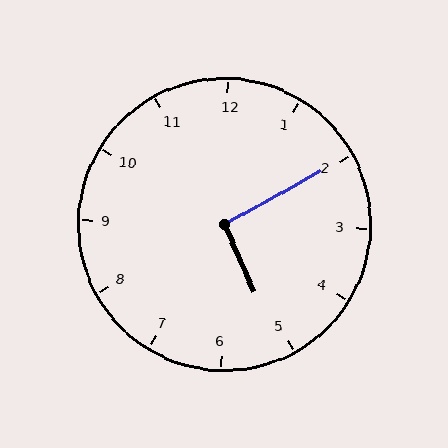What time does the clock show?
5:10.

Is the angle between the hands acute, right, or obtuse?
It is right.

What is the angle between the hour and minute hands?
Approximately 95 degrees.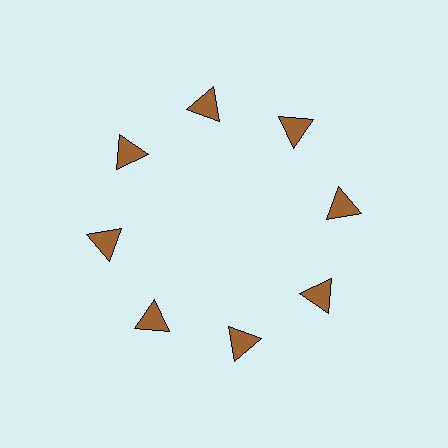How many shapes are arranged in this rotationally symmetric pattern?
There are 8 shapes, arranged in 8 groups of 1.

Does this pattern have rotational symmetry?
Yes, this pattern has 8-fold rotational symmetry. It looks the same after rotating 45 degrees around the center.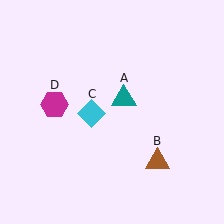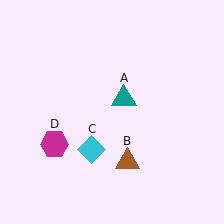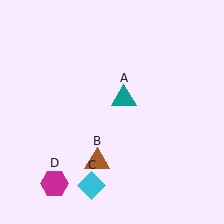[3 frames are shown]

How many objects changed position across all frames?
3 objects changed position: brown triangle (object B), cyan diamond (object C), magenta hexagon (object D).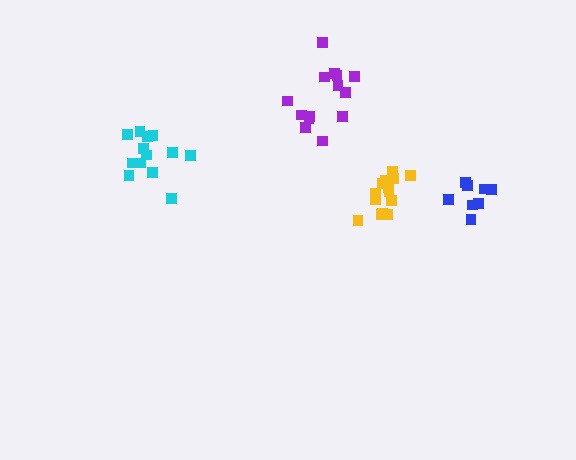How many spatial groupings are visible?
There are 4 spatial groupings.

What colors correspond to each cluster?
The clusters are colored: cyan, blue, yellow, purple.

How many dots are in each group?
Group 1: 13 dots, Group 2: 8 dots, Group 3: 14 dots, Group 4: 14 dots (49 total).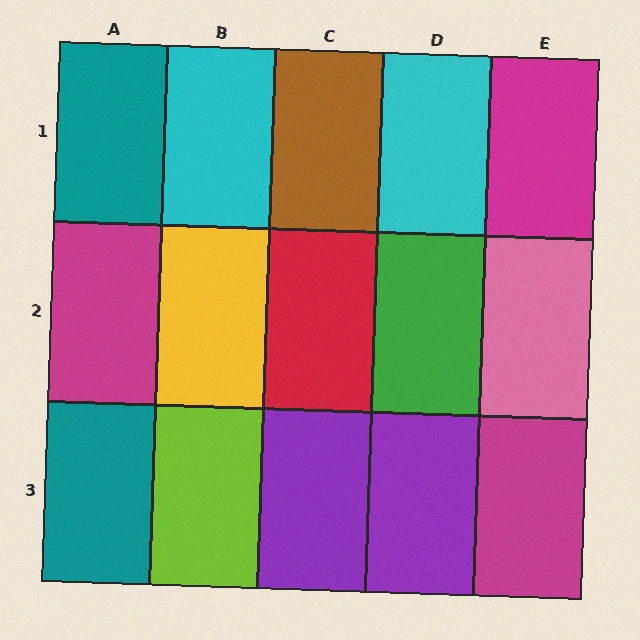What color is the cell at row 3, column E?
Magenta.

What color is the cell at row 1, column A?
Teal.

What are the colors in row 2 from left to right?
Magenta, yellow, red, green, pink.